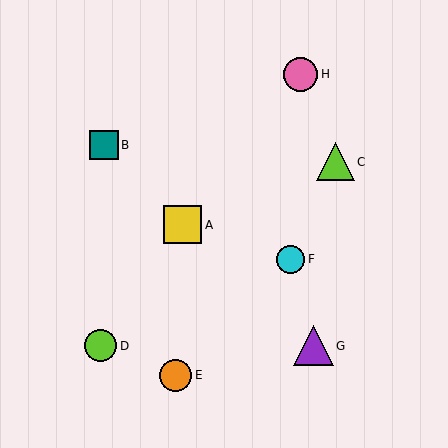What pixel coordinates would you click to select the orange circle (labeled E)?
Click at (176, 375) to select the orange circle E.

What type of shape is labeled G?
Shape G is a purple triangle.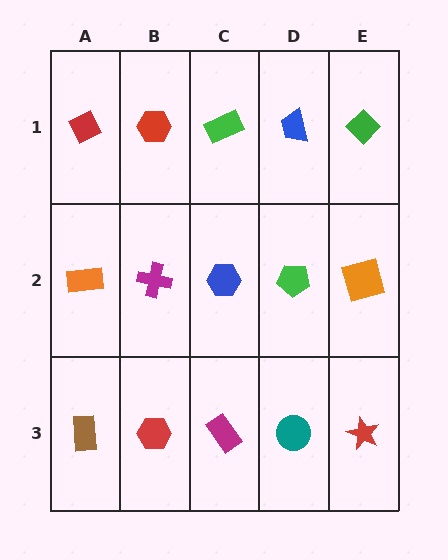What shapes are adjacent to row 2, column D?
A blue trapezoid (row 1, column D), a teal circle (row 3, column D), a blue hexagon (row 2, column C), an orange square (row 2, column E).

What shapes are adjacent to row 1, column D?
A green pentagon (row 2, column D), a green rectangle (row 1, column C), a green diamond (row 1, column E).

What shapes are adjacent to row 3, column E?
An orange square (row 2, column E), a teal circle (row 3, column D).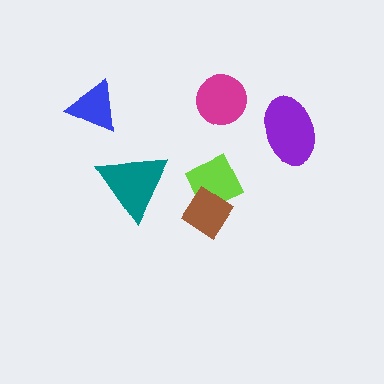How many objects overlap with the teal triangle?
0 objects overlap with the teal triangle.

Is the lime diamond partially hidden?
Yes, it is partially covered by another shape.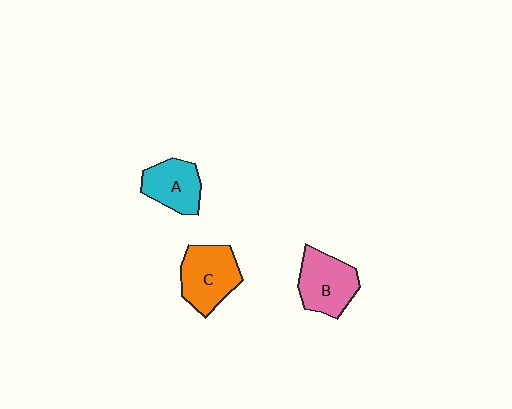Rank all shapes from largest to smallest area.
From largest to smallest: C (orange), B (pink), A (cyan).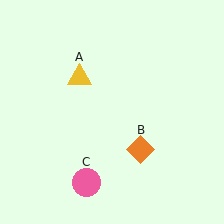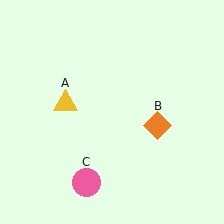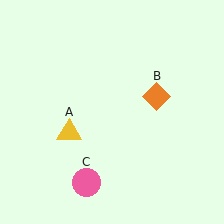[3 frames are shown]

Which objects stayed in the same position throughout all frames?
Pink circle (object C) remained stationary.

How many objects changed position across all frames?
2 objects changed position: yellow triangle (object A), orange diamond (object B).